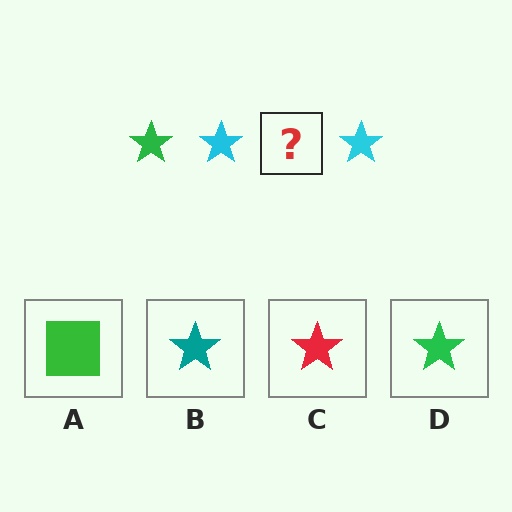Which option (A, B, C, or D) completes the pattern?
D.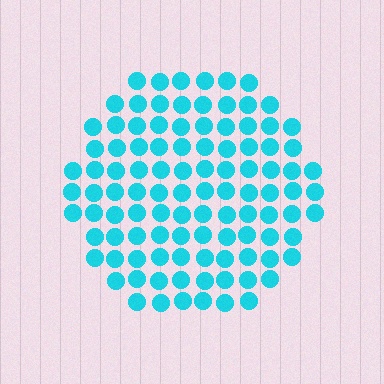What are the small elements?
The small elements are circles.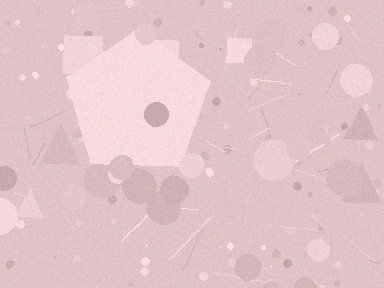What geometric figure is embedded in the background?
A pentagon is embedded in the background.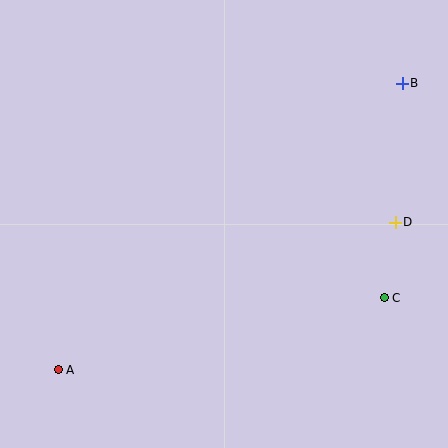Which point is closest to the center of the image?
Point D at (395, 222) is closest to the center.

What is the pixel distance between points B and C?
The distance between B and C is 215 pixels.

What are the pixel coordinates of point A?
Point A is at (58, 370).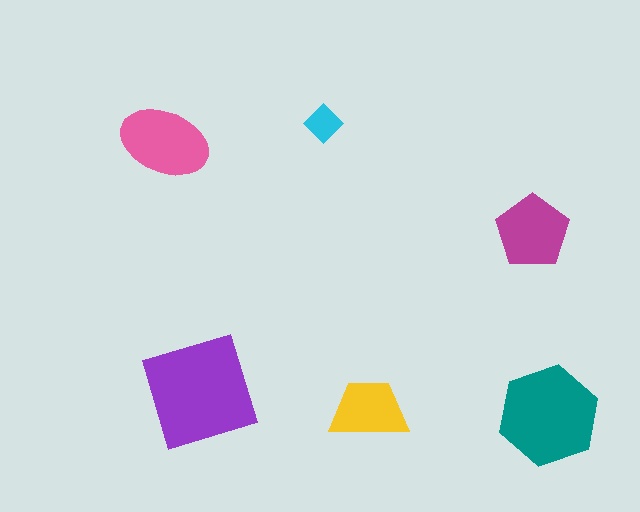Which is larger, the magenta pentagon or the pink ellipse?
The pink ellipse.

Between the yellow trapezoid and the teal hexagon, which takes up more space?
The teal hexagon.